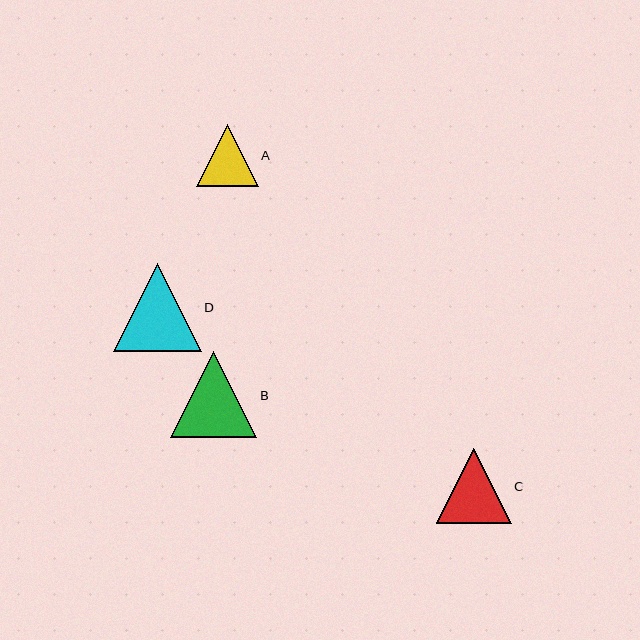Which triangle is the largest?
Triangle D is the largest with a size of approximately 88 pixels.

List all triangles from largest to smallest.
From largest to smallest: D, B, C, A.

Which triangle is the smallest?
Triangle A is the smallest with a size of approximately 61 pixels.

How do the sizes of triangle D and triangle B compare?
Triangle D and triangle B are approximately the same size.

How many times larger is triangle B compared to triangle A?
Triangle B is approximately 1.4 times the size of triangle A.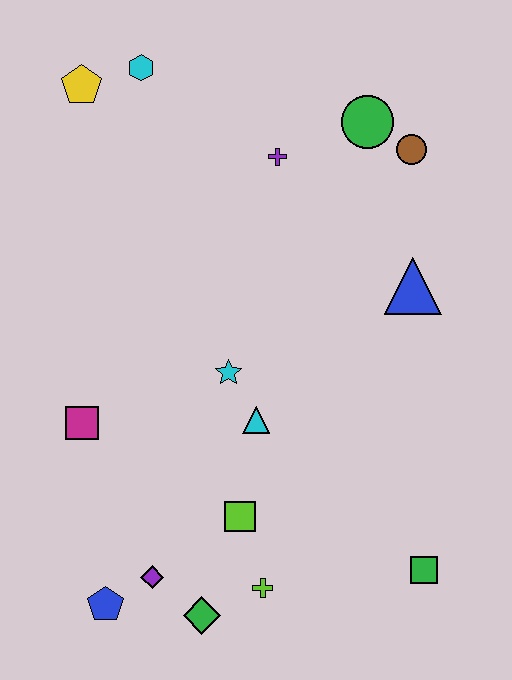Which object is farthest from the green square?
The yellow pentagon is farthest from the green square.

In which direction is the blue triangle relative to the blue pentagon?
The blue triangle is above the blue pentagon.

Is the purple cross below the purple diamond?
No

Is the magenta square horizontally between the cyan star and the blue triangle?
No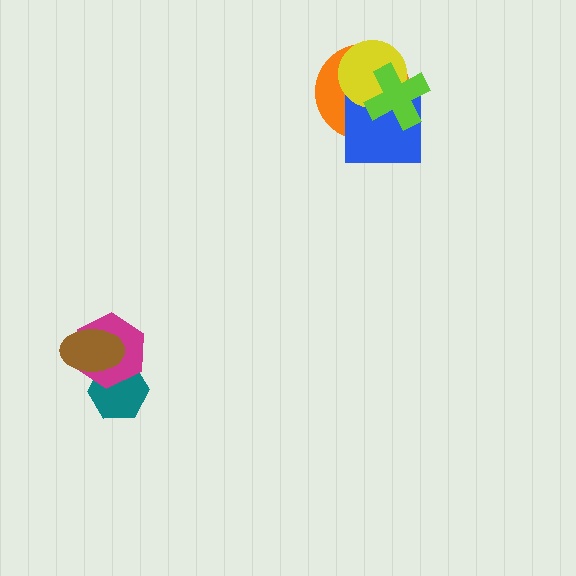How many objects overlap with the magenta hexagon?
2 objects overlap with the magenta hexagon.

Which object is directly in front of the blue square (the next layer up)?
The yellow circle is directly in front of the blue square.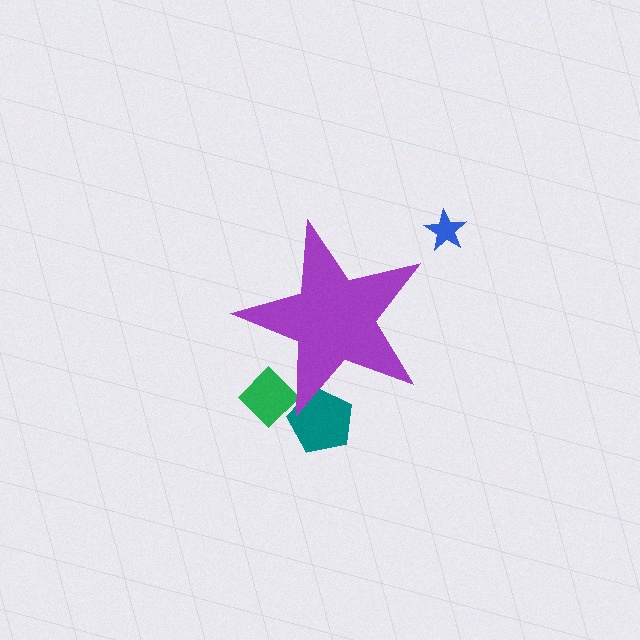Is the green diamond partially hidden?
Yes, the green diamond is partially hidden behind the purple star.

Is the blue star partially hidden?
No, the blue star is fully visible.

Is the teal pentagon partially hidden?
Yes, the teal pentagon is partially hidden behind the purple star.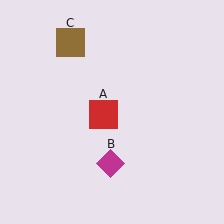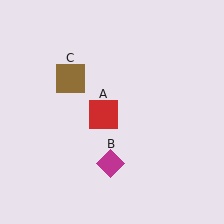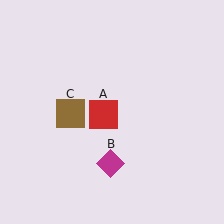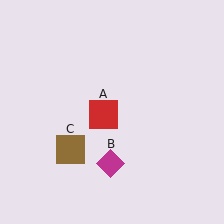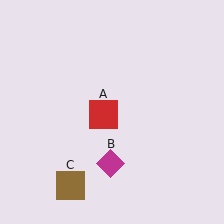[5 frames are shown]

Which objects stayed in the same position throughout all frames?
Red square (object A) and magenta diamond (object B) remained stationary.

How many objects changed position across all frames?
1 object changed position: brown square (object C).